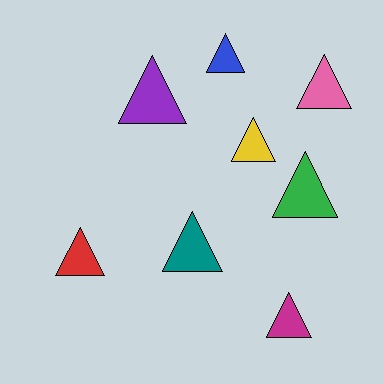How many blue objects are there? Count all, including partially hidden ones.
There is 1 blue object.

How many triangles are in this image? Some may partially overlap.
There are 8 triangles.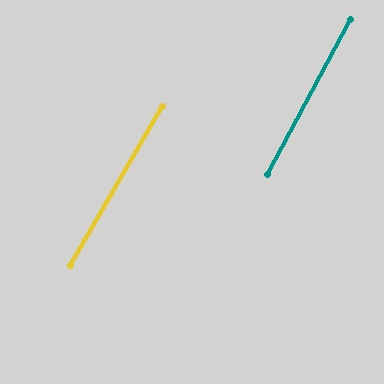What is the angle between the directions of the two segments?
Approximately 2 degrees.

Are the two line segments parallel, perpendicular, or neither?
Parallel — their directions differ by only 1.7°.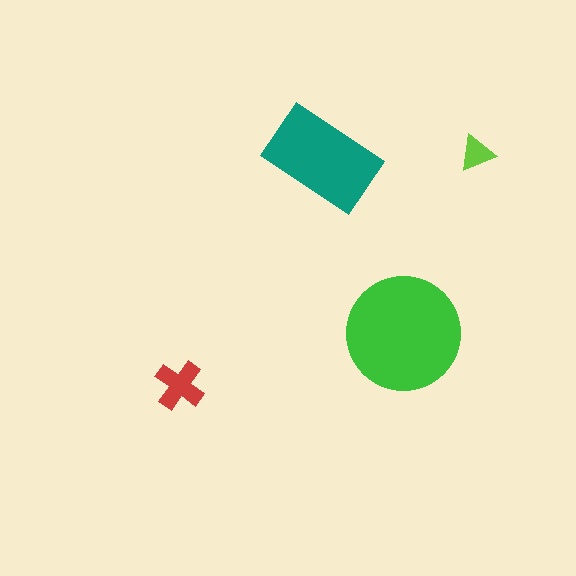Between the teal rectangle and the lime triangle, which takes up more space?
The teal rectangle.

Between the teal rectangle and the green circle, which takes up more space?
The green circle.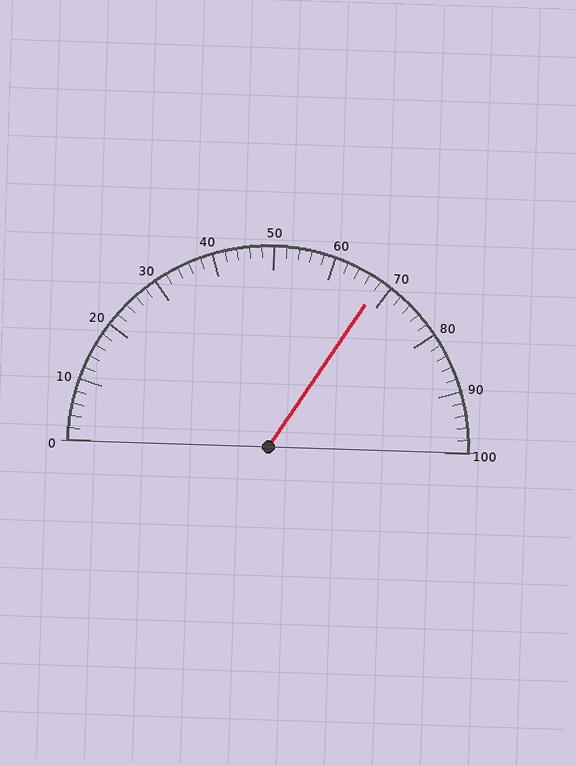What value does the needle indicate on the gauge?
The needle indicates approximately 68.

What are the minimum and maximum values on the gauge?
The gauge ranges from 0 to 100.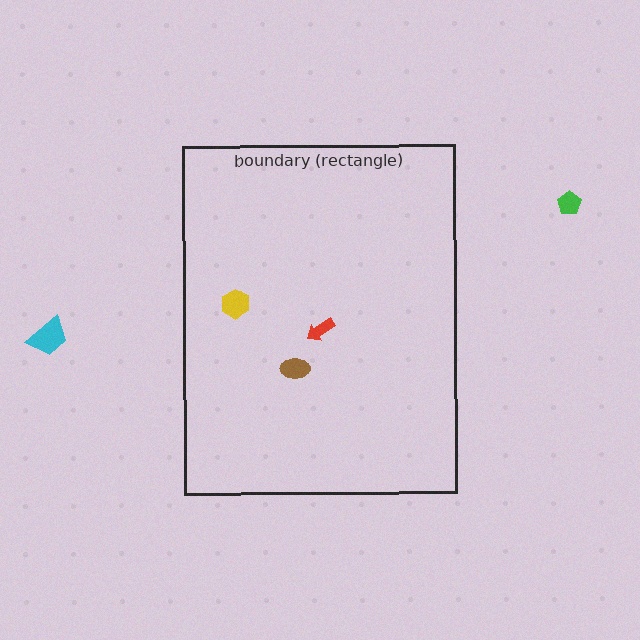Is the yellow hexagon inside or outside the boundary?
Inside.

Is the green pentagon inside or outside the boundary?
Outside.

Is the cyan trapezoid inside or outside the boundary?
Outside.